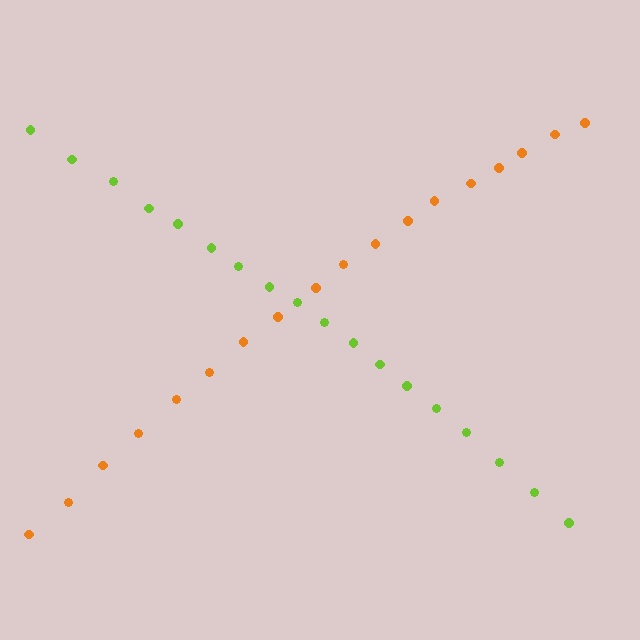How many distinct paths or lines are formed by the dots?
There are 2 distinct paths.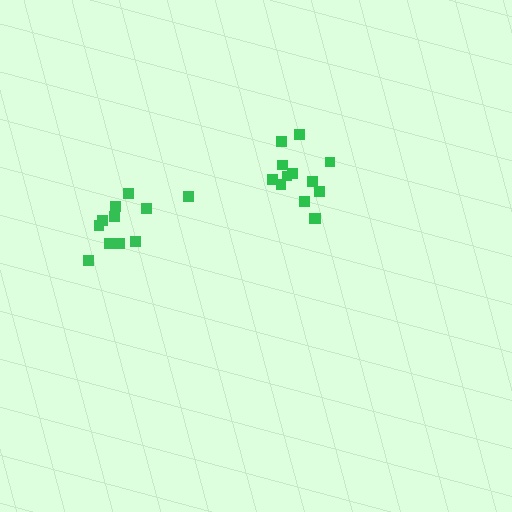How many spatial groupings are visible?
There are 2 spatial groupings.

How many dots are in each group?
Group 1: 13 dots, Group 2: 11 dots (24 total).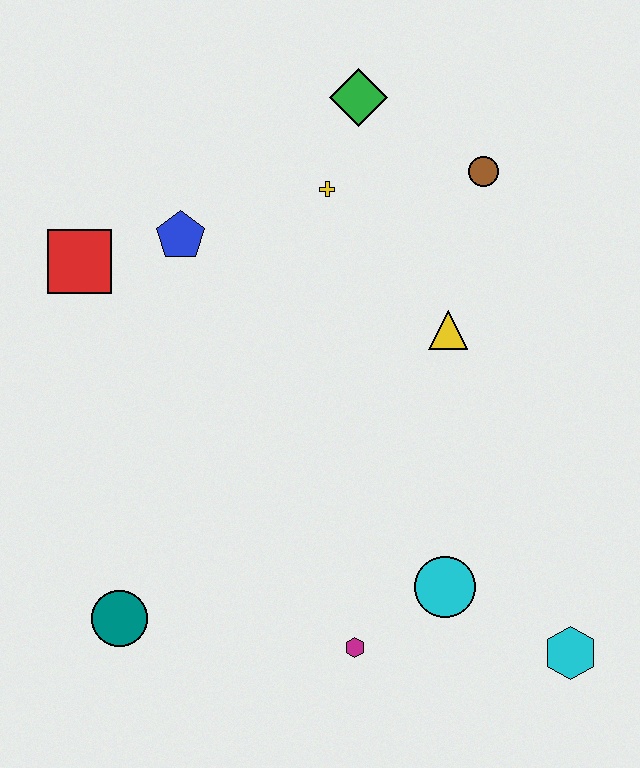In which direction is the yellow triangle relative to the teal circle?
The yellow triangle is to the right of the teal circle.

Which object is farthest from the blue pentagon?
The cyan hexagon is farthest from the blue pentagon.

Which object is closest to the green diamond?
The yellow cross is closest to the green diamond.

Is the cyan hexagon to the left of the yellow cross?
No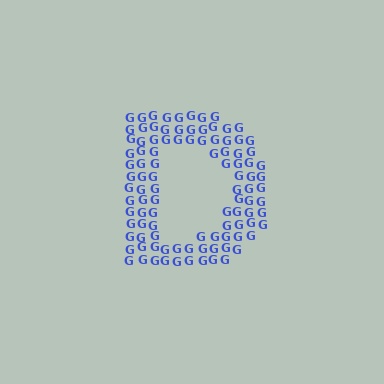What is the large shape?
The large shape is the letter D.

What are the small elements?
The small elements are letter G's.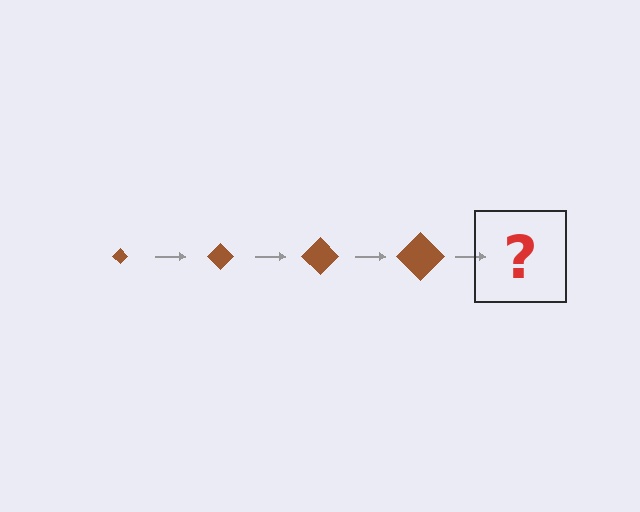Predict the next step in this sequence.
The next step is a brown diamond, larger than the previous one.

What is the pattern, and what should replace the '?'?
The pattern is that the diamond gets progressively larger each step. The '?' should be a brown diamond, larger than the previous one.